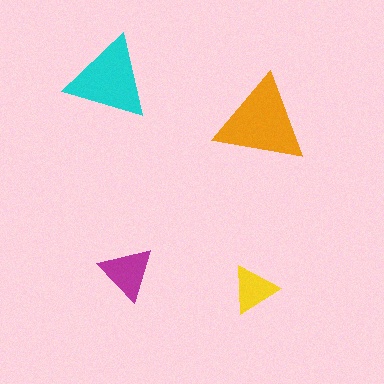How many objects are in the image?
There are 4 objects in the image.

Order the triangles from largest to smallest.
the orange one, the cyan one, the magenta one, the yellow one.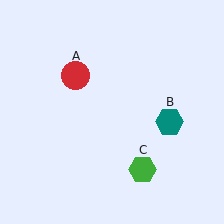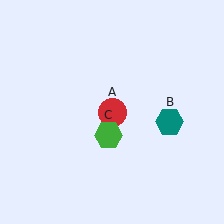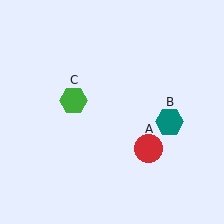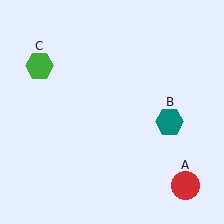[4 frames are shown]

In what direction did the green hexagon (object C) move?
The green hexagon (object C) moved up and to the left.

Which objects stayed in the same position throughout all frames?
Teal hexagon (object B) remained stationary.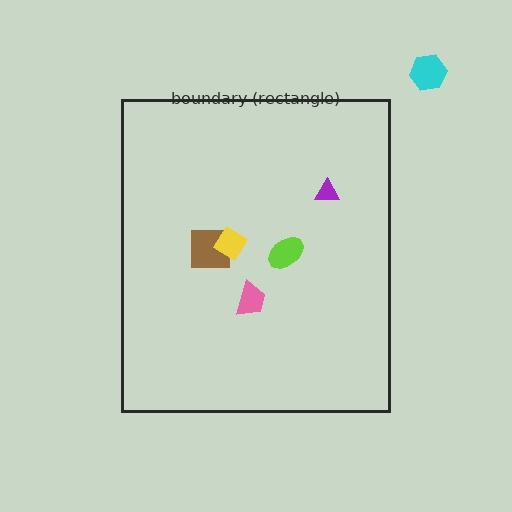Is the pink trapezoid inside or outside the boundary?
Inside.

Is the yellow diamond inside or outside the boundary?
Inside.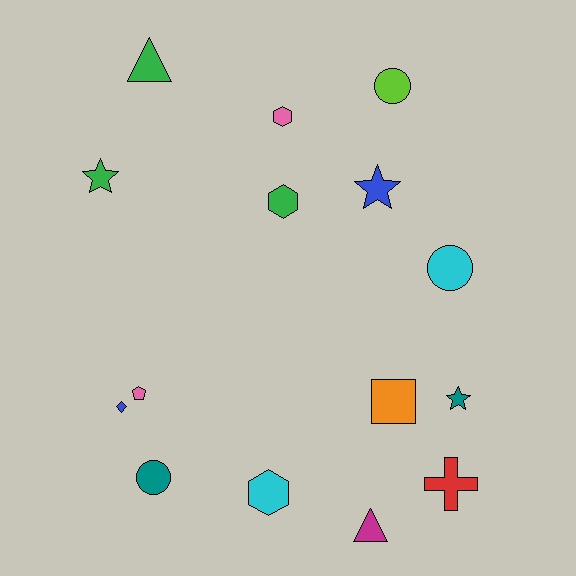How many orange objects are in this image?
There is 1 orange object.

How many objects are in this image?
There are 15 objects.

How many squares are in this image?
There is 1 square.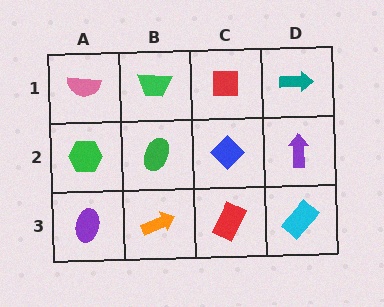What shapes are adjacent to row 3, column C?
A blue diamond (row 2, column C), an orange arrow (row 3, column B), a cyan rectangle (row 3, column D).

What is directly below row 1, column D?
A purple arrow.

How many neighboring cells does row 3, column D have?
2.